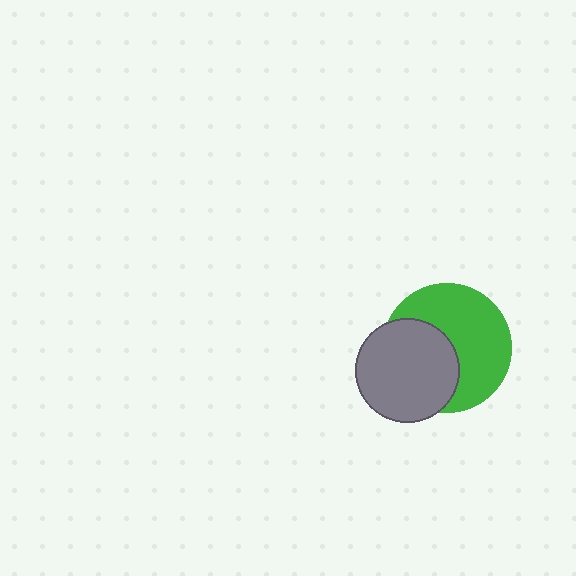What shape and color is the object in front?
The object in front is a gray circle.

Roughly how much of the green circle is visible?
About half of it is visible (roughly 58%).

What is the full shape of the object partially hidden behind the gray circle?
The partially hidden object is a green circle.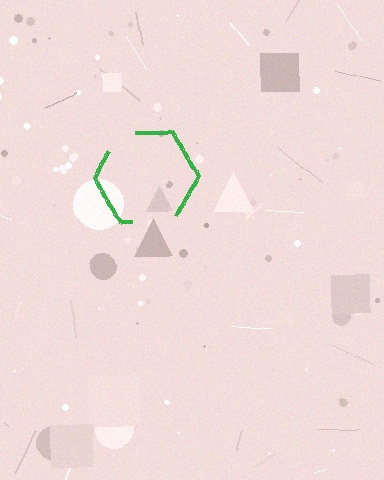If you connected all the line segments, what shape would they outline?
They would outline a hexagon.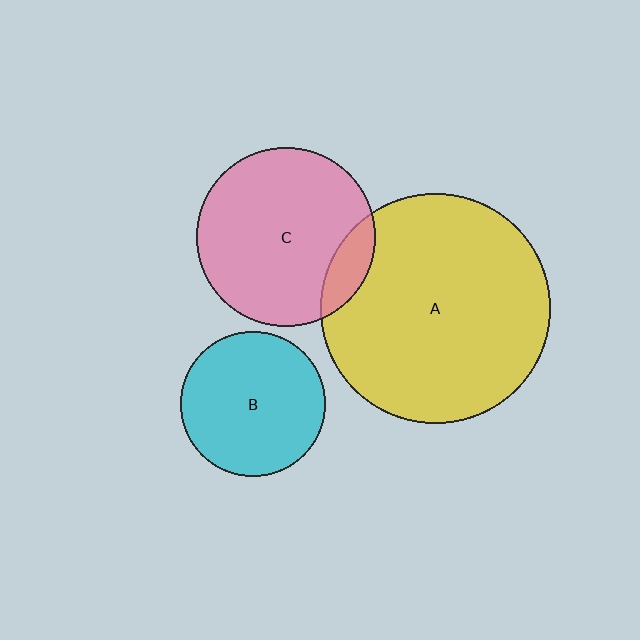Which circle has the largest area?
Circle A (yellow).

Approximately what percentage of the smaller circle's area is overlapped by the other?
Approximately 10%.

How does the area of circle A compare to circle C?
Approximately 1.6 times.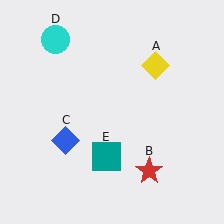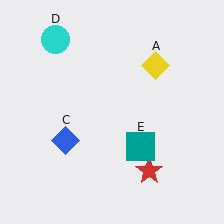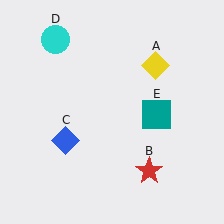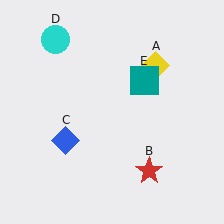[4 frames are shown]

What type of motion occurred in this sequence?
The teal square (object E) rotated counterclockwise around the center of the scene.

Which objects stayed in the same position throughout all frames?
Yellow diamond (object A) and red star (object B) and blue diamond (object C) and cyan circle (object D) remained stationary.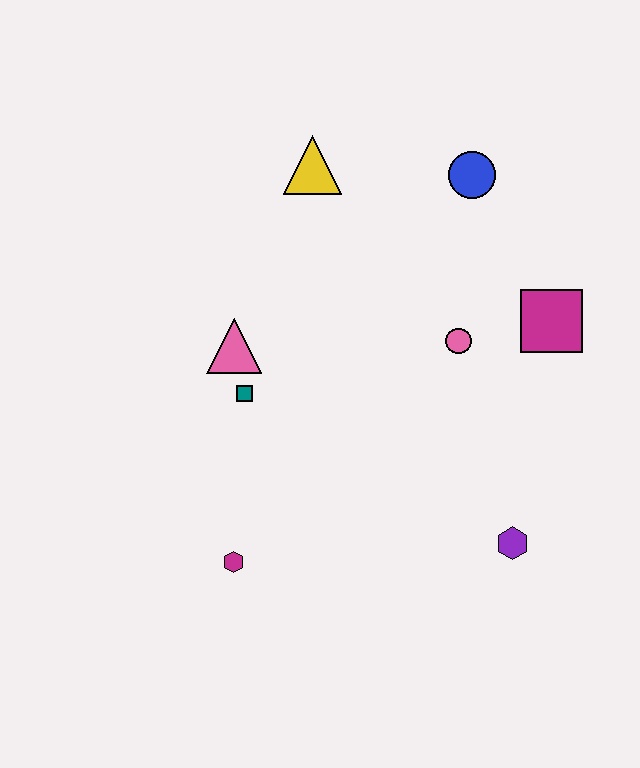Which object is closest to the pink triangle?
The teal square is closest to the pink triangle.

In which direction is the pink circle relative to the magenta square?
The pink circle is to the left of the magenta square.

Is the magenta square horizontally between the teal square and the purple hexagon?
No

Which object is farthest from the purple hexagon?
The yellow triangle is farthest from the purple hexagon.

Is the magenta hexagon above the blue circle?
No